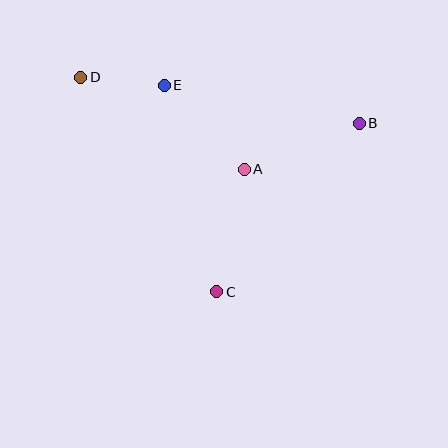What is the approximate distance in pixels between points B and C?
The distance between B and C is approximately 221 pixels.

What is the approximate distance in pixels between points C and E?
The distance between C and E is approximately 213 pixels.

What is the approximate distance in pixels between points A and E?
The distance between A and E is approximately 116 pixels.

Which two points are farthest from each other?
Points B and D are farthest from each other.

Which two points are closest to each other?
Points D and E are closest to each other.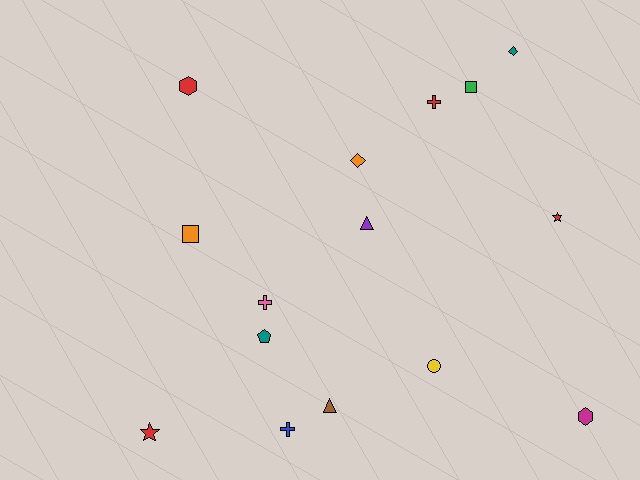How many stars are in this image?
There are 2 stars.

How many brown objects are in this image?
There is 1 brown object.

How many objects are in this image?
There are 15 objects.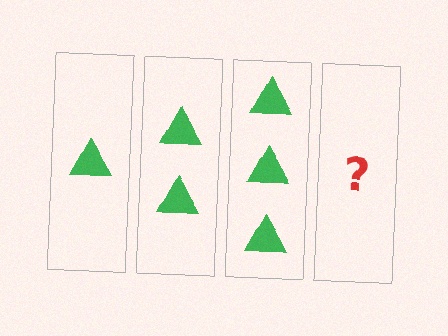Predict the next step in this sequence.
The next step is 4 triangles.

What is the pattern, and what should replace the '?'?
The pattern is that each step adds one more triangle. The '?' should be 4 triangles.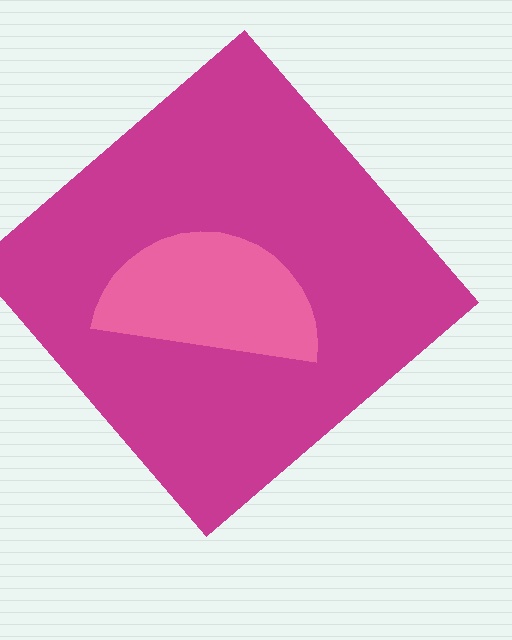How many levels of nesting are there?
2.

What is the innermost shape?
The pink semicircle.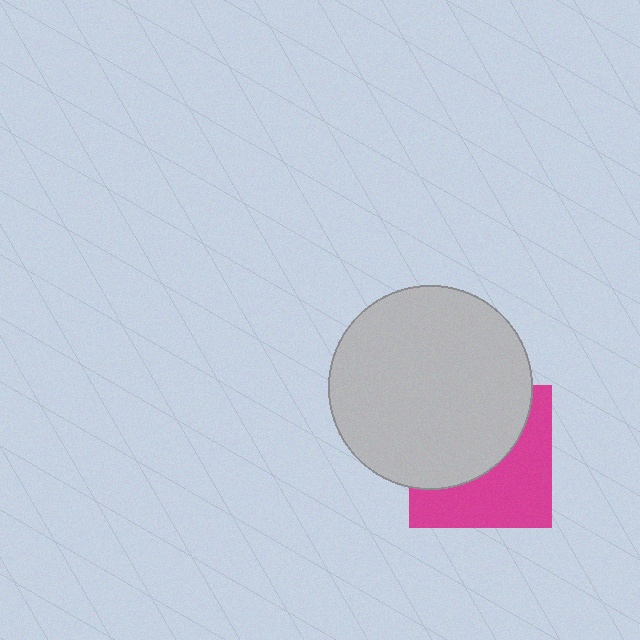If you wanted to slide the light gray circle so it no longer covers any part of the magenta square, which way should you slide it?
Slide it up — that is the most direct way to separate the two shapes.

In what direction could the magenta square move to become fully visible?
The magenta square could move down. That would shift it out from behind the light gray circle entirely.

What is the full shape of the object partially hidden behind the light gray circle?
The partially hidden object is a magenta square.